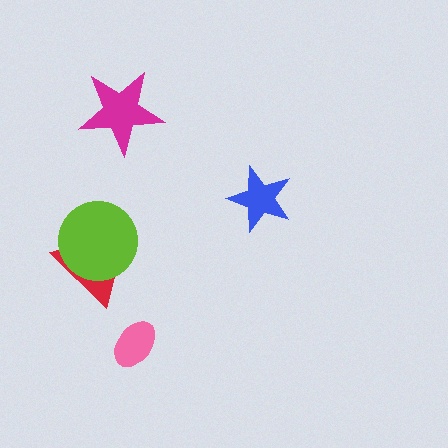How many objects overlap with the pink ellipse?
0 objects overlap with the pink ellipse.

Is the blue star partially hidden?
No, no other shape covers it.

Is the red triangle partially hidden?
Yes, it is partially covered by another shape.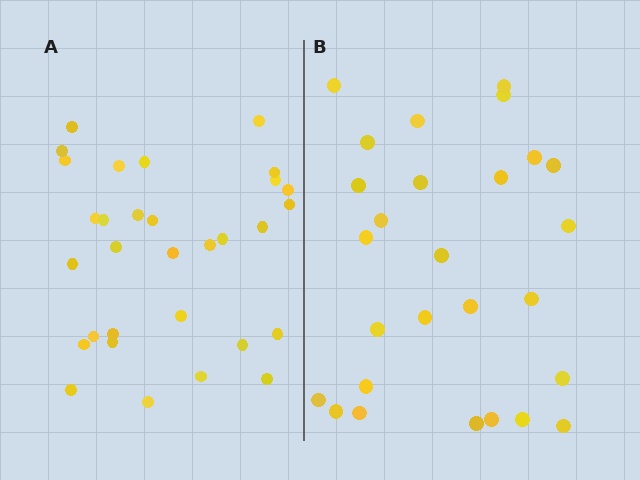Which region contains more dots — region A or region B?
Region A (the left region) has more dots.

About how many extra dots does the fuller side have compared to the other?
Region A has about 4 more dots than region B.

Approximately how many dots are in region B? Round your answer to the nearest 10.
About 30 dots. (The exact count is 27, which rounds to 30.)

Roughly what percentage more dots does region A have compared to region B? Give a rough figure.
About 15% more.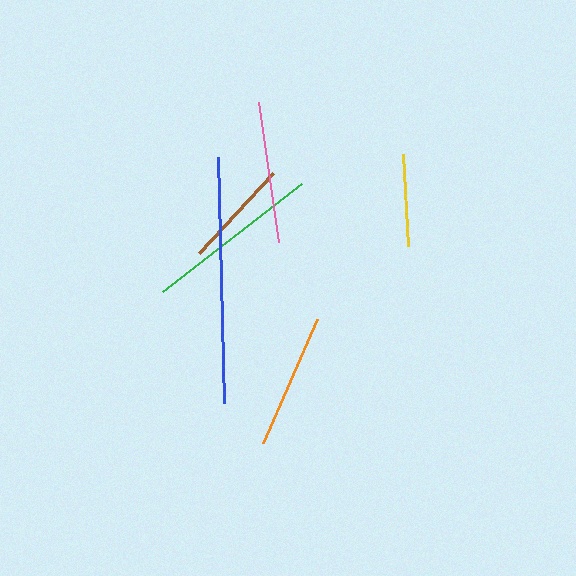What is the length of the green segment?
The green segment is approximately 176 pixels long.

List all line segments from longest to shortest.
From longest to shortest: blue, green, pink, orange, brown, yellow.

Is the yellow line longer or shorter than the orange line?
The orange line is longer than the yellow line.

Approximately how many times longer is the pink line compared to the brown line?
The pink line is approximately 1.3 times the length of the brown line.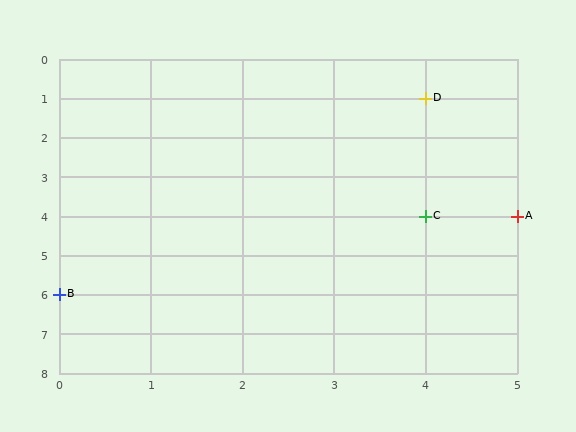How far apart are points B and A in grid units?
Points B and A are 5 columns and 2 rows apart (about 5.4 grid units diagonally).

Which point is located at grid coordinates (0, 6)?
Point B is at (0, 6).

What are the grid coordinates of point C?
Point C is at grid coordinates (4, 4).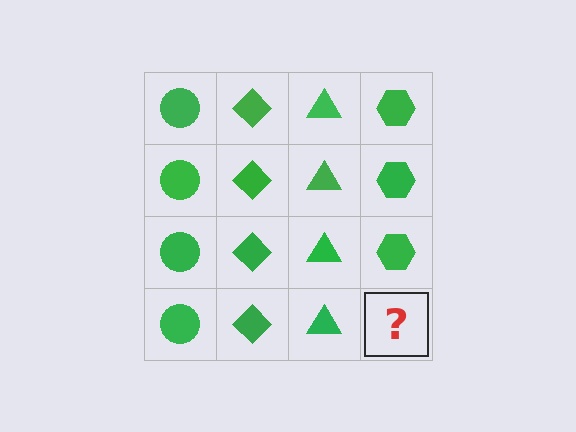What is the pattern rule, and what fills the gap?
The rule is that each column has a consistent shape. The gap should be filled with a green hexagon.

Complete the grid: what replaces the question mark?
The question mark should be replaced with a green hexagon.